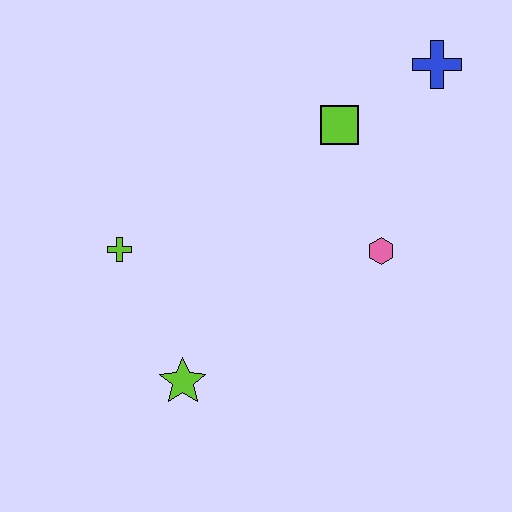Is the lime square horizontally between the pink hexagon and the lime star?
Yes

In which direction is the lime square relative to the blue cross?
The lime square is to the left of the blue cross.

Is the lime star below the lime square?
Yes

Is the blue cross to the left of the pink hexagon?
No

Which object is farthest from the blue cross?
The lime star is farthest from the blue cross.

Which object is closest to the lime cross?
The lime star is closest to the lime cross.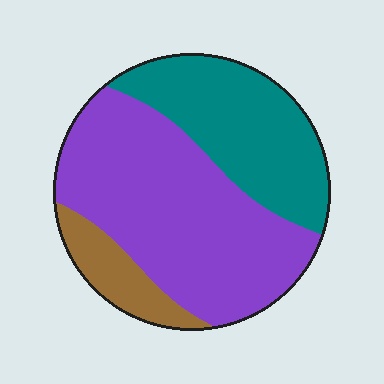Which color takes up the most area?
Purple, at roughly 55%.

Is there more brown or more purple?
Purple.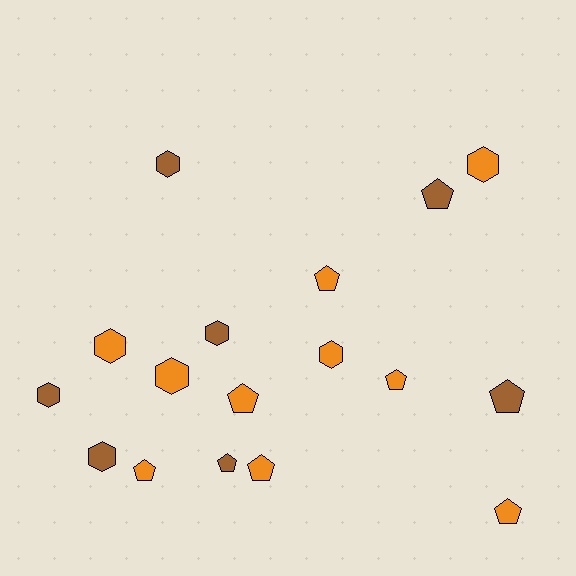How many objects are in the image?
There are 17 objects.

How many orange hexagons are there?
There are 4 orange hexagons.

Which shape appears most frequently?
Pentagon, with 9 objects.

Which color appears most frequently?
Orange, with 10 objects.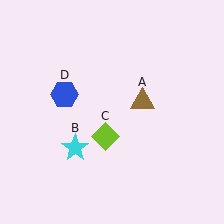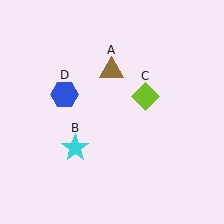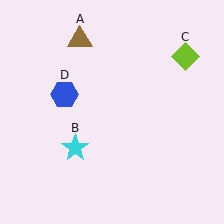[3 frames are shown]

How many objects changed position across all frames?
2 objects changed position: brown triangle (object A), lime diamond (object C).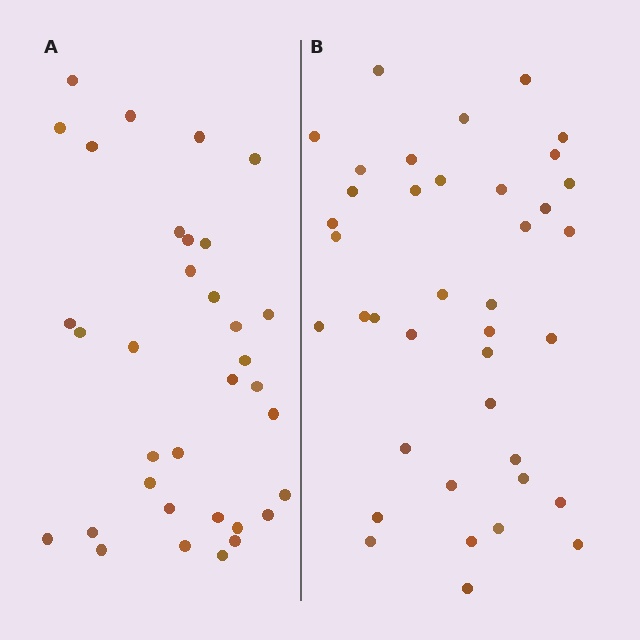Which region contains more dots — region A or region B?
Region B (the right region) has more dots.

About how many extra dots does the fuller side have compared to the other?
Region B has about 5 more dots than region A.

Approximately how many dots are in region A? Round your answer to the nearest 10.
About 30 dots. (The exact count is 34, which rounds to 30.)